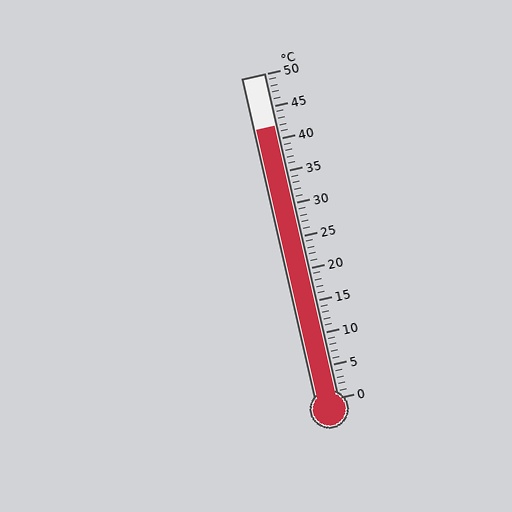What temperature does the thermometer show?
The thermometer shows approximately 42°C.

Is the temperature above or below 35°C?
The temperature is above 35°C.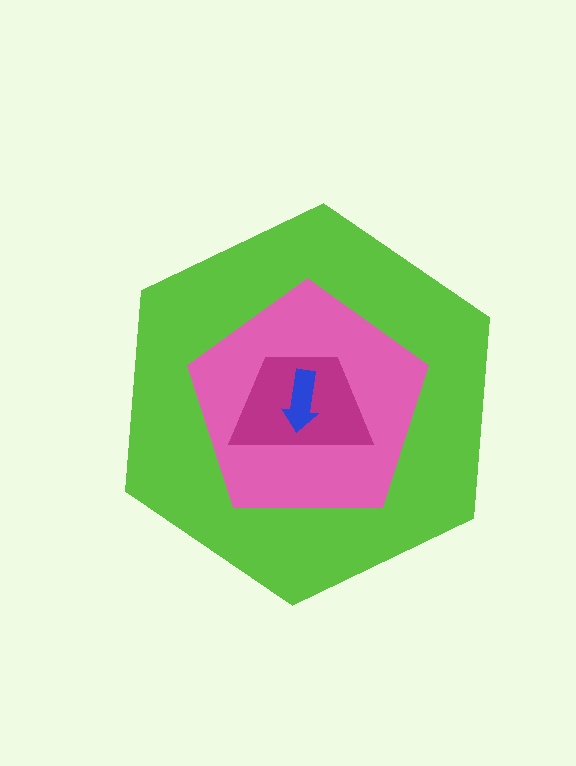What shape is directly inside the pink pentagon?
The magenta trapezoid.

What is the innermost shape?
The blue arrow.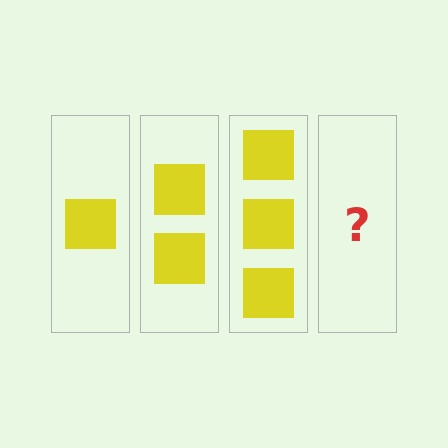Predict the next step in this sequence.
The next step is 4 squares.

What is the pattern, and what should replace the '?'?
The pattern is that each step adds one more square. The '?' should be 4 squares.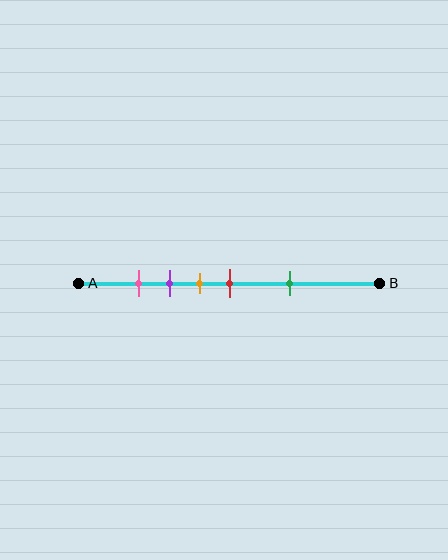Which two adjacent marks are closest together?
The pink and purple marks are the closest adjacent pair.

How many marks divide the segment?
There are 5 marks dividing the segment.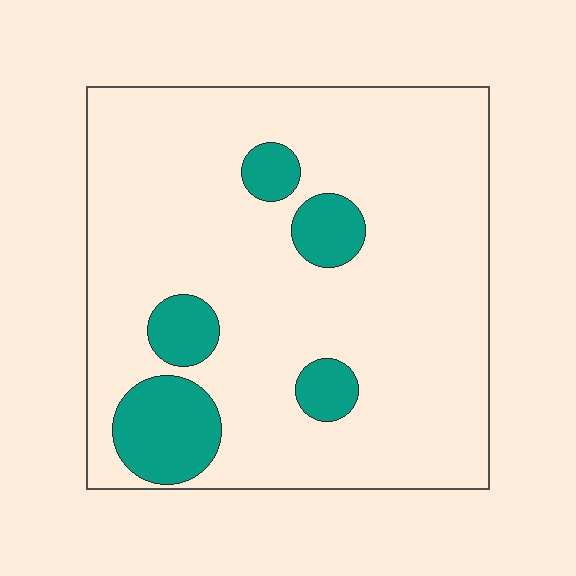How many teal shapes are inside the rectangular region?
5.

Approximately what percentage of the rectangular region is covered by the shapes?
Approximately 15%.